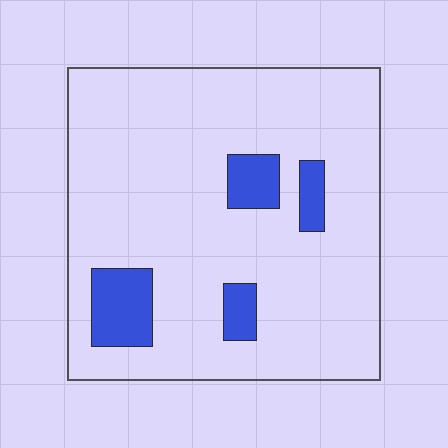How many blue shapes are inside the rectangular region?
4.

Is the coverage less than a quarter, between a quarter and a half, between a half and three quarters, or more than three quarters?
Less than a quarter.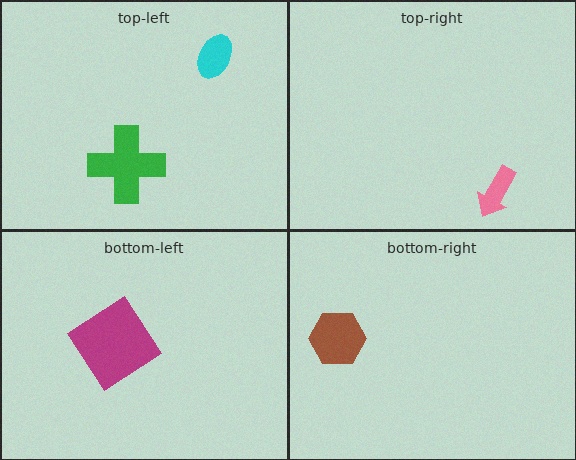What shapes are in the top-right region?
The pink arrow.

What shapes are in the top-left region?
The green cross, the cyan ellipse.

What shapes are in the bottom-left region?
The magenta diamond.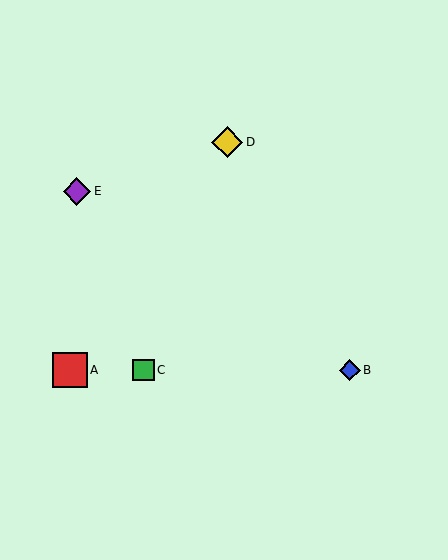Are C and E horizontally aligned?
No, C is at y≈370 and E is at y≈191.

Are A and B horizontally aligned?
Yes, both are at y≈370.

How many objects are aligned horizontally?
3 objects (A, B, C) are aligned horizontally.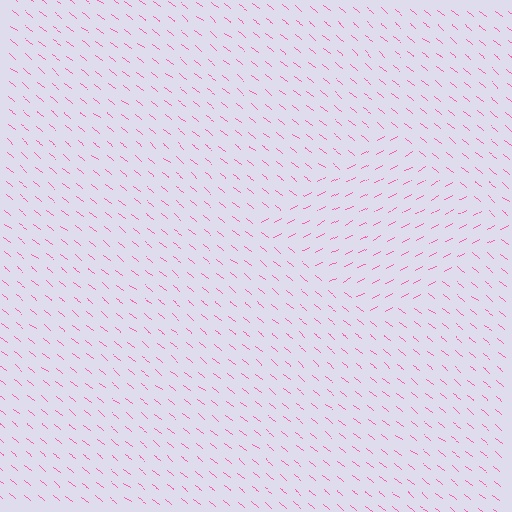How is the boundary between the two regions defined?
The boundary is defined purely by a change in line orientation (approximately 67 degrees difference). All lines are the same color and thickness.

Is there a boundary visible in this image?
Yes, there is a texture boundary formed by a change in line orientation.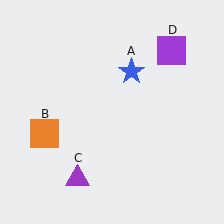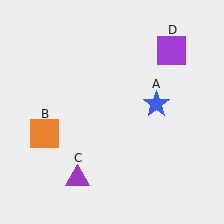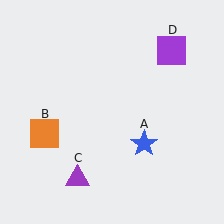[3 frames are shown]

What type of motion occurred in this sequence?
The blue star (object A) rotated clockwise around the center of the scene.